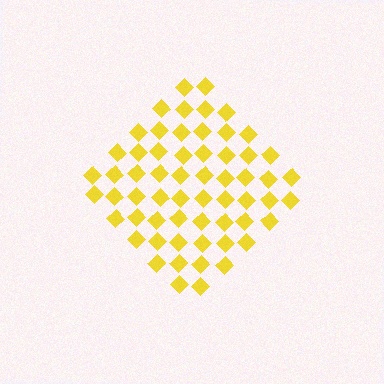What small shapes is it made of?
It is made of small diamonds.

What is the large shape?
The large shape is a diamond.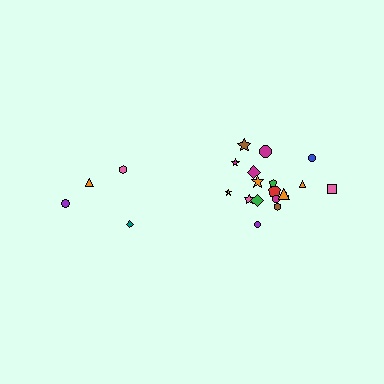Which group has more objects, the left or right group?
The right group.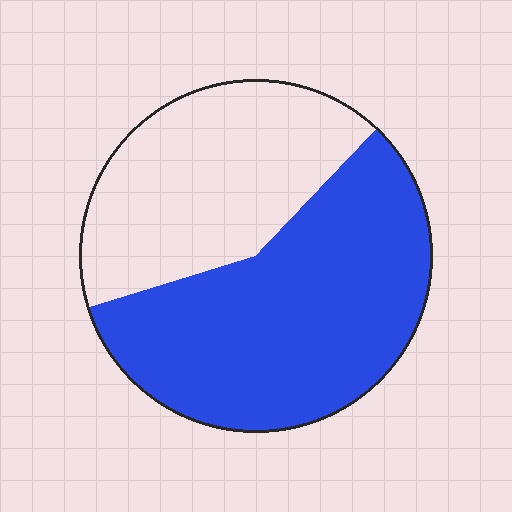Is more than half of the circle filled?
Yes.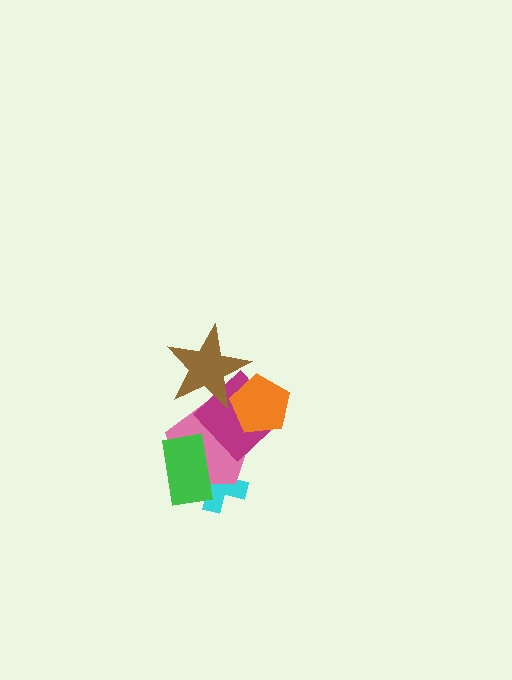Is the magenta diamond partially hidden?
Yes, it is partially covered by another shape.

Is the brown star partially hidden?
Yes, it is partially covered by another shape.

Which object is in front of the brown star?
The orange pentagon is in front of the brown star.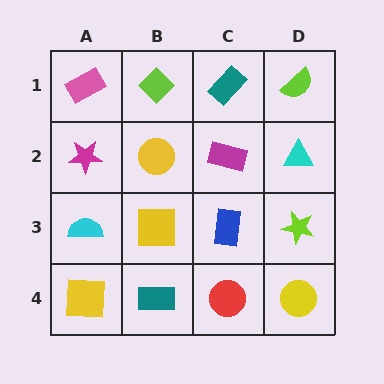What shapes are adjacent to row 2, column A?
A pink rectangle (row 1, column A), a cyan semicircle (row 3, column A), a yellow circle (row 2, column B).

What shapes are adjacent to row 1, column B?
A yellow circle (row 2, column B), a pink rectangle (row 1, column A), a teal rectangle (row 1, column C).